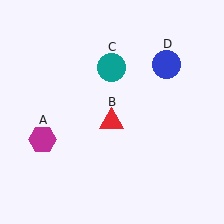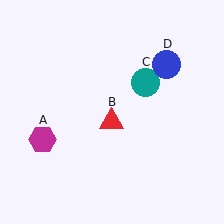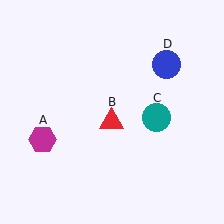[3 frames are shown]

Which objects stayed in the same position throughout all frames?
Magenta hexagon (object A) and red triangle (object B) and blue circle (object D) remained stationary.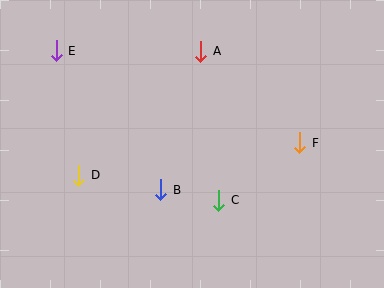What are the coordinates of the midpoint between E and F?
The midpoint between E and F is at (178, 97).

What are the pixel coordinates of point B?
Point B is at (161, 190).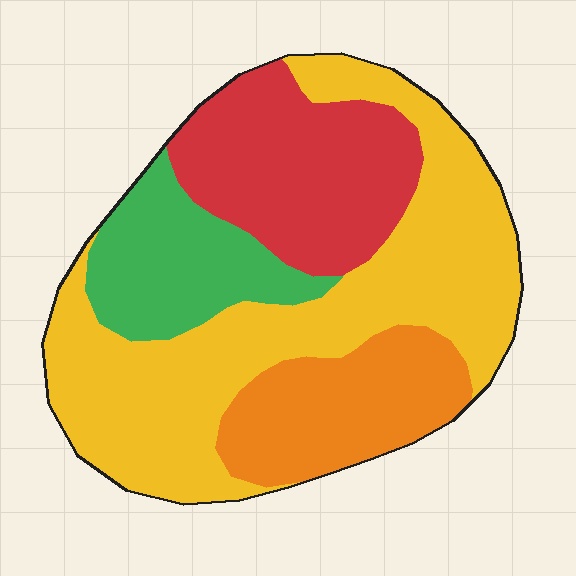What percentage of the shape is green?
Green covers around 15% of the shape.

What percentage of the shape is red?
Red takes up about one quarter (1/4) of the shape.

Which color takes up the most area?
Yellow, at roughly 45%.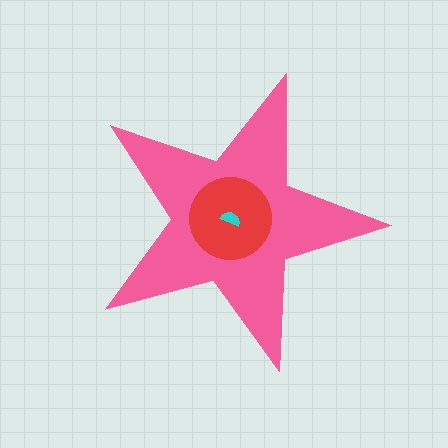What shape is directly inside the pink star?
The red circle.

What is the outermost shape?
The pink star.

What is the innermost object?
The cyan semicircle.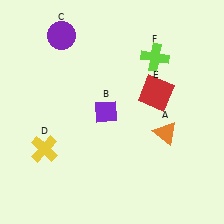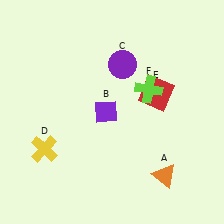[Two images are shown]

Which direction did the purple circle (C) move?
The purple circle (C) moved right.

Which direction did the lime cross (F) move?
The lime cross (F) moved down.